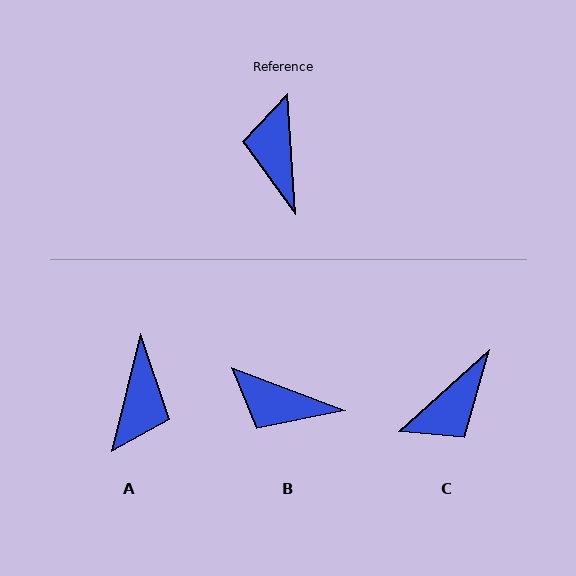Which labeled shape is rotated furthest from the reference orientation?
A, about 162 degrees away.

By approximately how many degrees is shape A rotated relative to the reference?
Approximately 162 degrees counter-clockwise.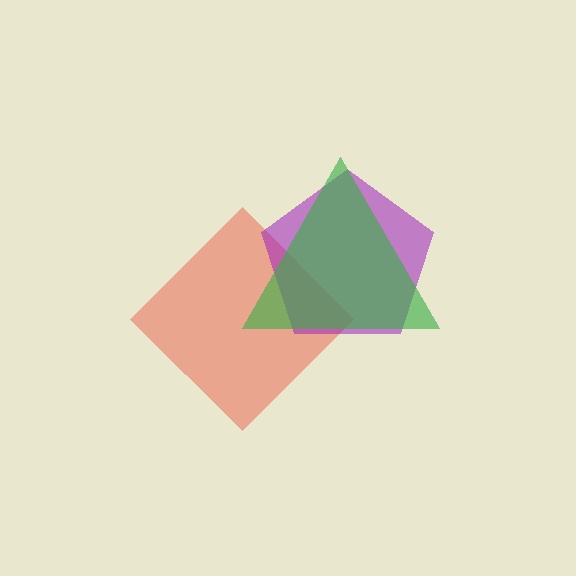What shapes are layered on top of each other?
The layered shapes are: a red diamond, a purple pentagon, a green triangle.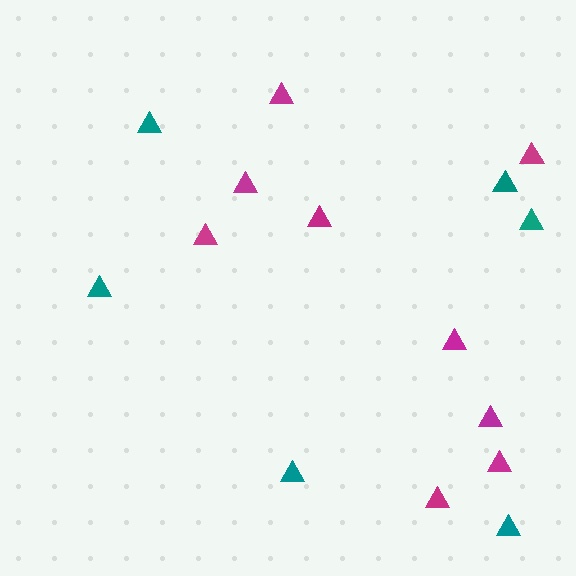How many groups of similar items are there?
There are 2 groups: one group of magenta triangles (9) and one group of teal triangles (6).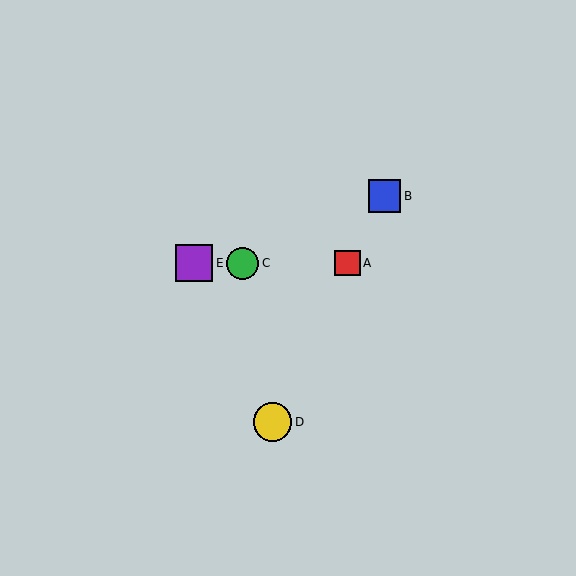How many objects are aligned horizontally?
3 objects (A, C, E) are aligned horizontally.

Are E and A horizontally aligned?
Yes, both are at y≈263.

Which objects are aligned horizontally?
Objects A, C, E are aligned horizontally.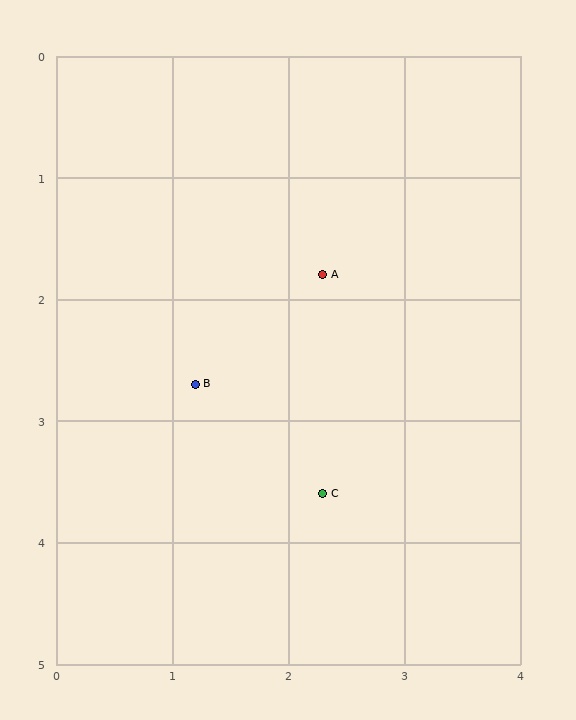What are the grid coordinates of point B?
Point B is at approximately (1.2, 2.7).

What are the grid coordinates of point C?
Point C is at approximately (2.3, 3.6).